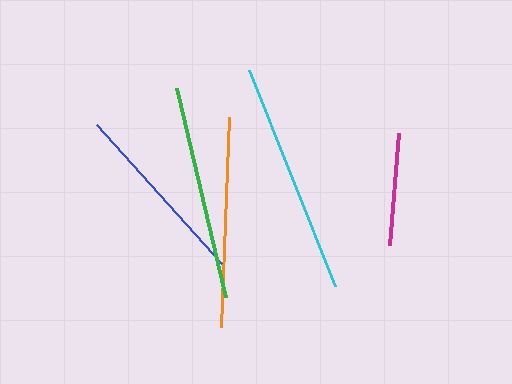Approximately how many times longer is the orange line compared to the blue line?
The orange line is approximately 1.1 times the length of the blue line.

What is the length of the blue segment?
The blue segment is approximately 187 pixels long.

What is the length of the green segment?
The green segment is approximately 215 pixels long.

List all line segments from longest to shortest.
From longest to shortest: cyan, green, orange, blue, magenta.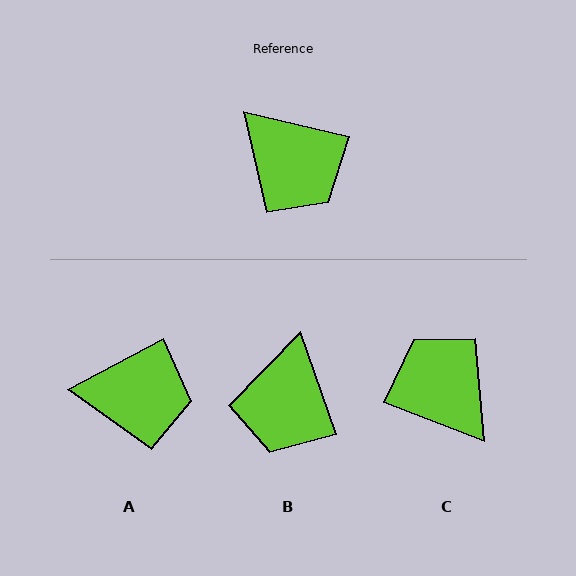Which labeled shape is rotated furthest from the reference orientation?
C, about 172 degrees away.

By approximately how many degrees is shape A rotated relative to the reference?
Approximately 42 degrees counter-clockwise.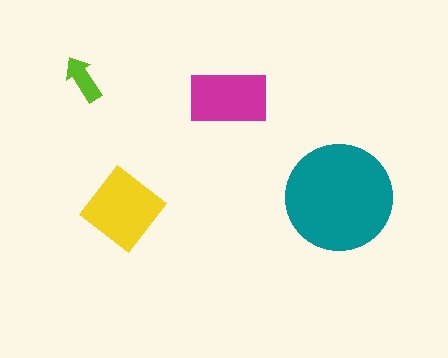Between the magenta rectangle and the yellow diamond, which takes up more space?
The yellow diamond.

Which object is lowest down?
The yellow diamond is bottommost.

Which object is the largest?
The teal circle.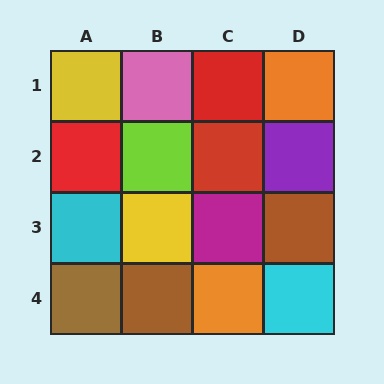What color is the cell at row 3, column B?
Yellow.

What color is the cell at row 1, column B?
Pink.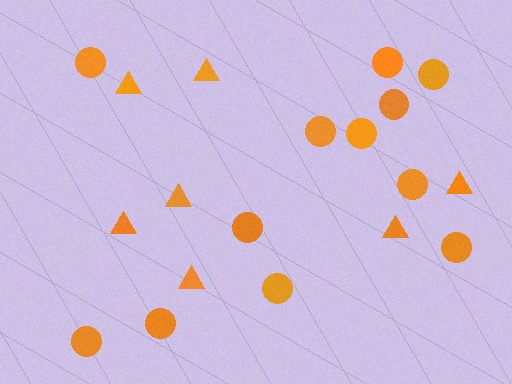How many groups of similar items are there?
There are 2 groups: one group of triangles (7) and one group of circles (12).